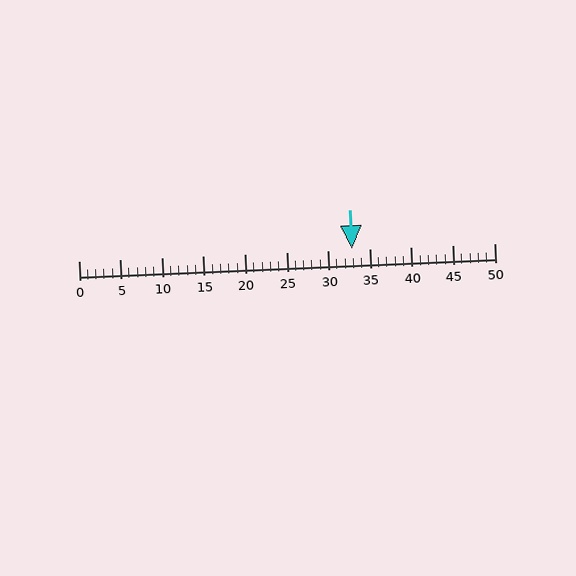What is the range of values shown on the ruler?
The ruler shows values from 0 to 50.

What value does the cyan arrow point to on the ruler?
The cyan arrow points to approximately 33.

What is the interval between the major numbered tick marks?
The major tick marks are spaced 5 units apart.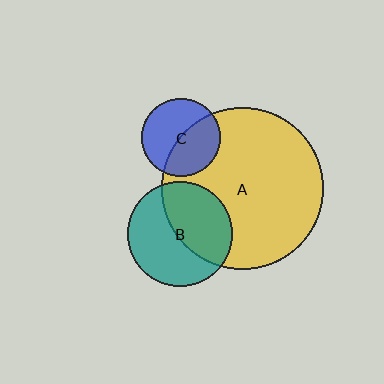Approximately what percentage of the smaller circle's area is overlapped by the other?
Approximately 45%.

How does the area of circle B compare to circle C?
Approximately 1.8 times.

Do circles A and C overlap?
Yes.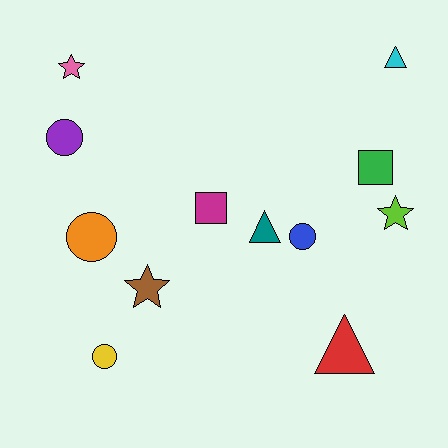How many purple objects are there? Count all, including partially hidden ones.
There is 1 purple object.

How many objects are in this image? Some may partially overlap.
There are 12 objects.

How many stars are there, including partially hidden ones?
There are 3 stars.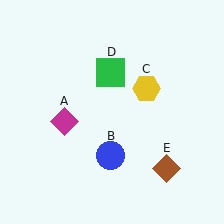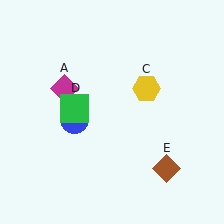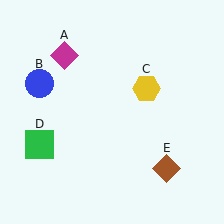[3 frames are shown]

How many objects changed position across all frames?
3 objects changed position: magenta diamond (object A), blue circle (object B), green square (object D).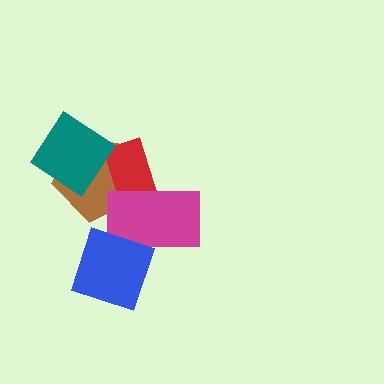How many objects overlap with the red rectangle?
2 objects overlap with the red rectangle.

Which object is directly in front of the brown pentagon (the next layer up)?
The red rectangle is directly in front of the brown pentagon.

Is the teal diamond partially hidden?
No, no other shape covers it.